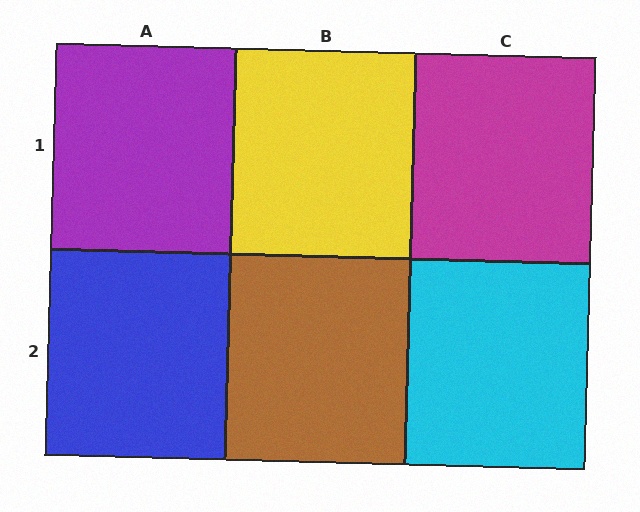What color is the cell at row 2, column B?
Brown.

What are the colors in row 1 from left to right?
Purple, yellow, magenta.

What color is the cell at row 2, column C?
Cyan.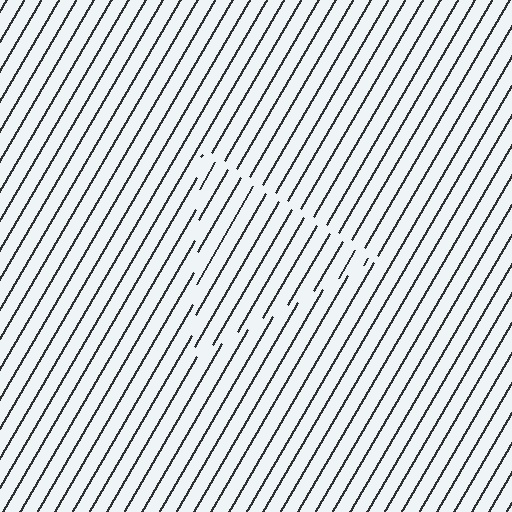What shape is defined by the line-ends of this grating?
An illusory triangle. The interior of the shape contains the same grating, shifted by half a period — the contour is defined by the phase discontinuity where line-ends from the inner and outer gratings abut.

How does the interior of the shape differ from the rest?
The interior of the shape contains the same grating, shifted by half a period — the contour is defined by the phase discontinuity where line-ends from the inner and outer gratings abut.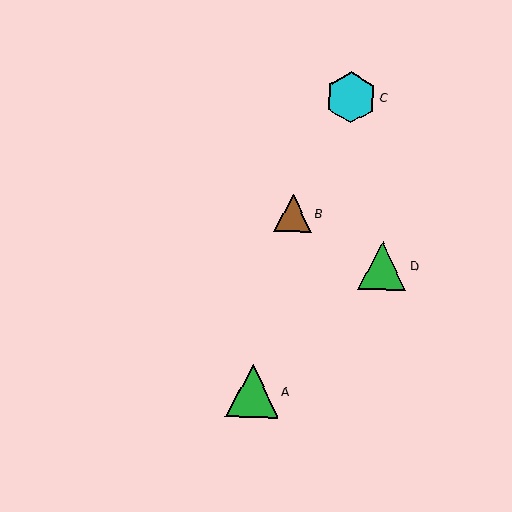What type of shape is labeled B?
Shape B is a brown triangle.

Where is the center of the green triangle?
The center of the green triangle is at (252, 391).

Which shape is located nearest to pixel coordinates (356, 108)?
The cyan hexagon (labeled C) at (351, 98) is nearest to that location.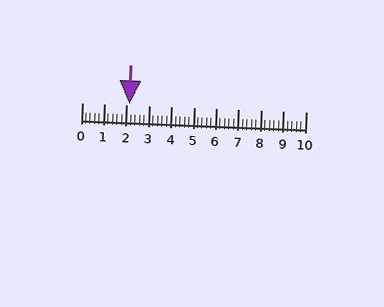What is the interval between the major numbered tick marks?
The major tick marks are spaced 1 units apart.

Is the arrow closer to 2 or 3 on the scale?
The arrow is closer to 2.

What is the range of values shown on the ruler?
The ruler shows values from 0 to 10.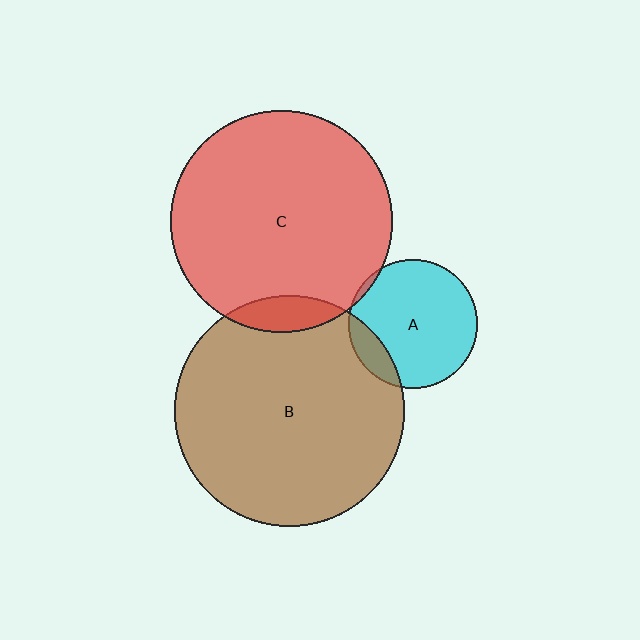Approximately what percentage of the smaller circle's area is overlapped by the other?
Approximately 10%.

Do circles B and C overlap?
Yes.